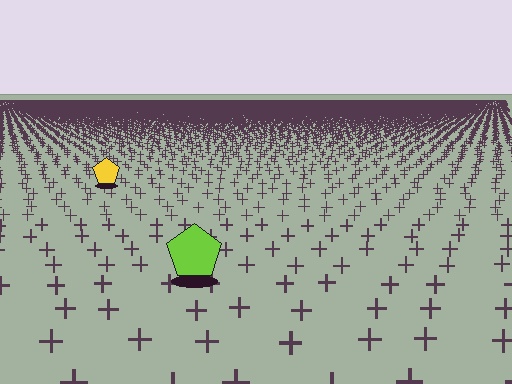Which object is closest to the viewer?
The lime pentagon is closest. The texture marks near it are larger and more spread out.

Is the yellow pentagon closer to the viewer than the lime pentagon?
No. The lime pentagon is closer — you can tell from the texture gradient: the ground texture is coarser near it.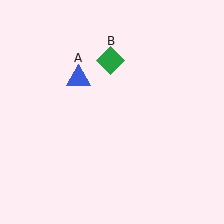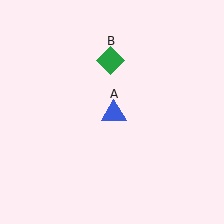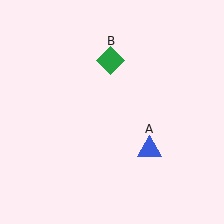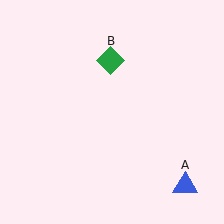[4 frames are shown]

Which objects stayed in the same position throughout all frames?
Green diamond (object B) remained stationary.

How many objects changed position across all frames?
1 object changed position: blue triangle (object A).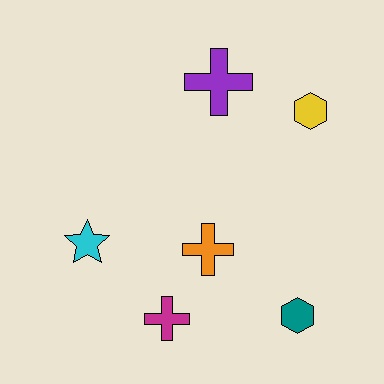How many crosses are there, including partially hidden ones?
There are 3 crosses.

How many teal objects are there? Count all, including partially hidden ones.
There is 1 teal object.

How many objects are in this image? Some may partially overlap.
There are 6 objects.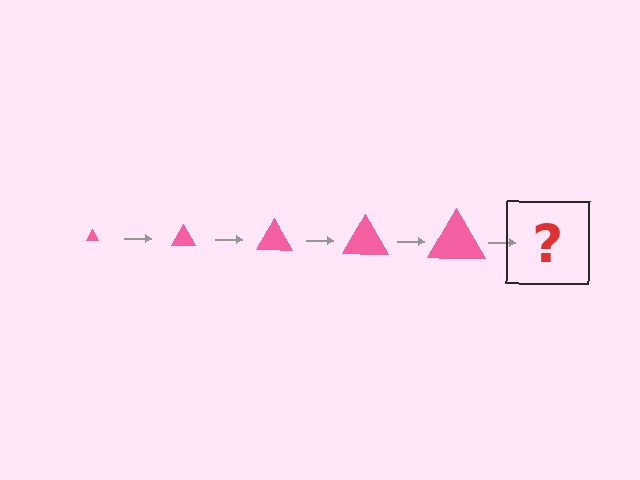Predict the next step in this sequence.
The next step is a pink triangle, larger than the previous one.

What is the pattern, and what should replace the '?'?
The pattern is that the triangle gets progressively larger each step. The '?' should be a pink triangle, larger than the previous one.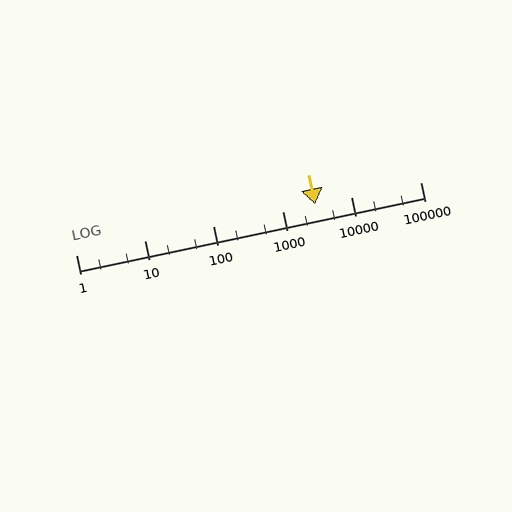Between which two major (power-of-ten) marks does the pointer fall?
The pointer is between 1000 and 10000.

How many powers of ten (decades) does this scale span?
The scale spans 5 decades, from 1 to 100000.